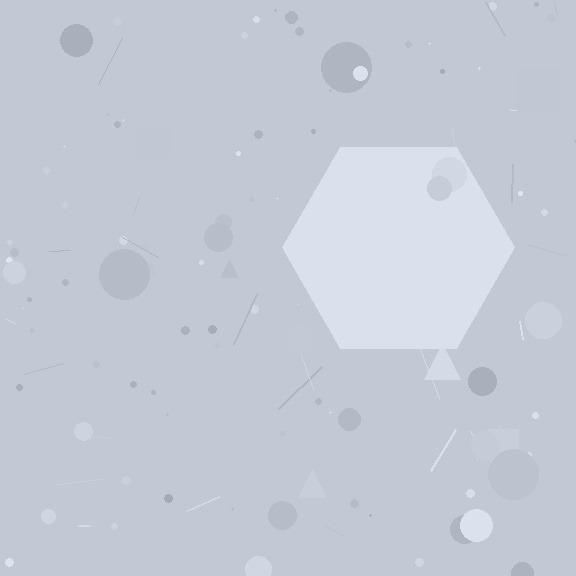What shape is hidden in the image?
A hexagon is hidden in the image.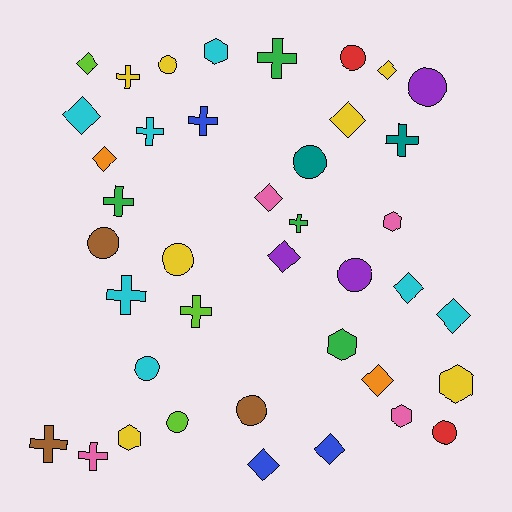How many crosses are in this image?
There are 11 crosses.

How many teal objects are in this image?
There are 2 teal objects.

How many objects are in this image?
There are 40 objects.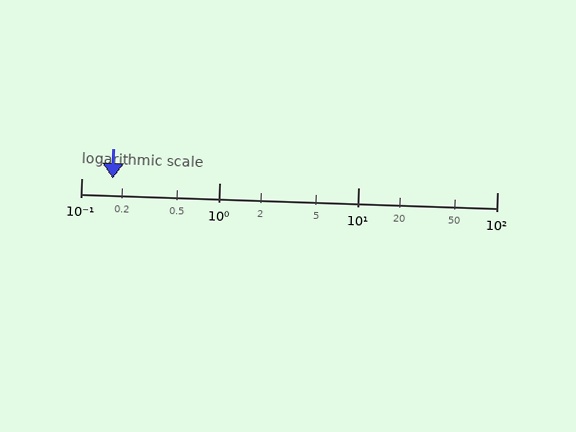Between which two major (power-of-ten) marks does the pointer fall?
The pointer is between 0.1 and 1.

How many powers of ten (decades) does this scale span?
The scale spans 3 decades, from 0.1 to 100.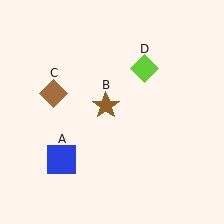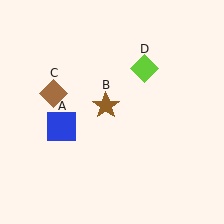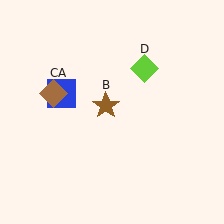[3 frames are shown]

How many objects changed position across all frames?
1 object changed position: blue square (object A).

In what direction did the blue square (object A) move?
The blue square (object A) moved up.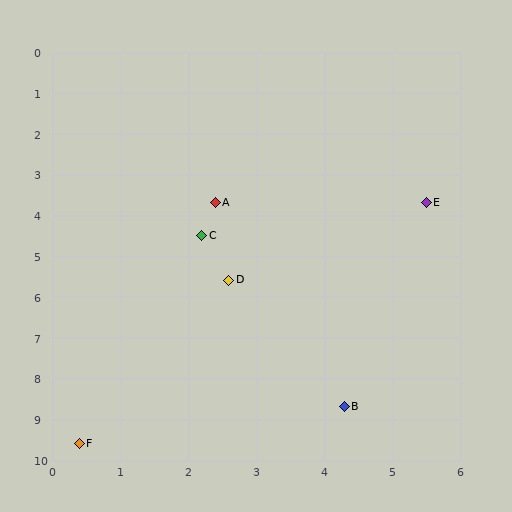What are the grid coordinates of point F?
Point F is at approximately (0.4, 9.6).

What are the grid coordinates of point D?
Point D is at approximately (2.6, 5.6).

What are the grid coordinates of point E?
Point E is at approximately (5.5, 3.7).